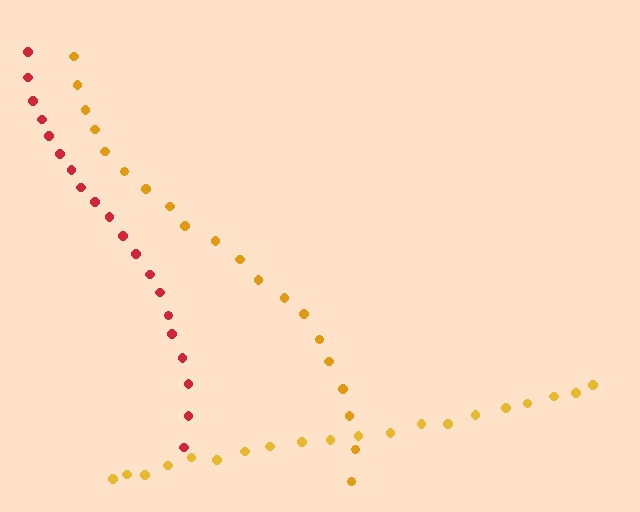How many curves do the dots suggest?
There are 3 distinct paths.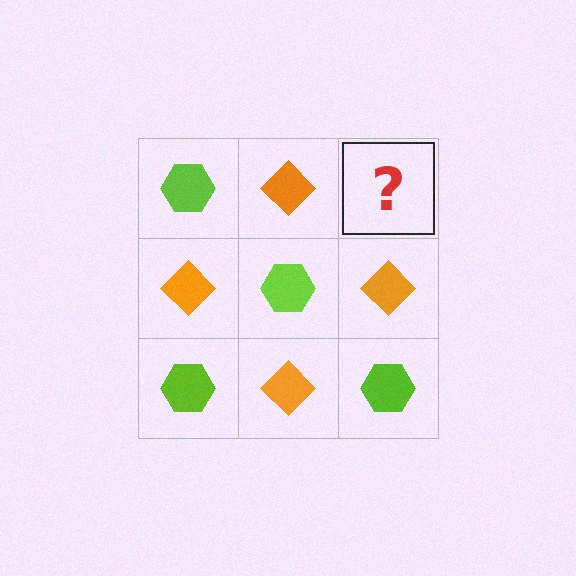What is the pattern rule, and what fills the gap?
The rule is that it alternates lime hexagon and orange diamond in a checkerboard pattern. The gap should be filled with a lime hexagon.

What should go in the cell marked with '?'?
The missing cell should contain a lime hexagon.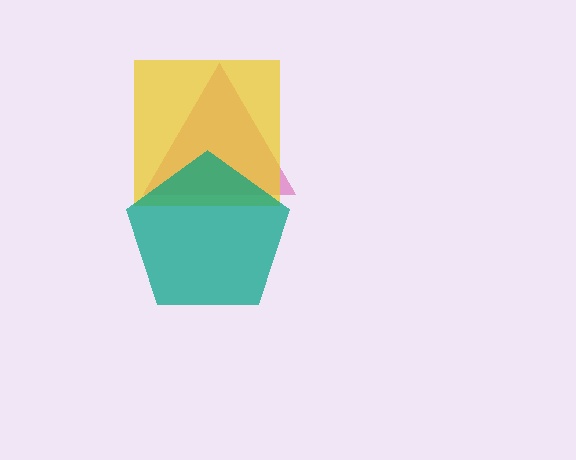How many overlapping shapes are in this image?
There are 3 overlapping shapes in the image.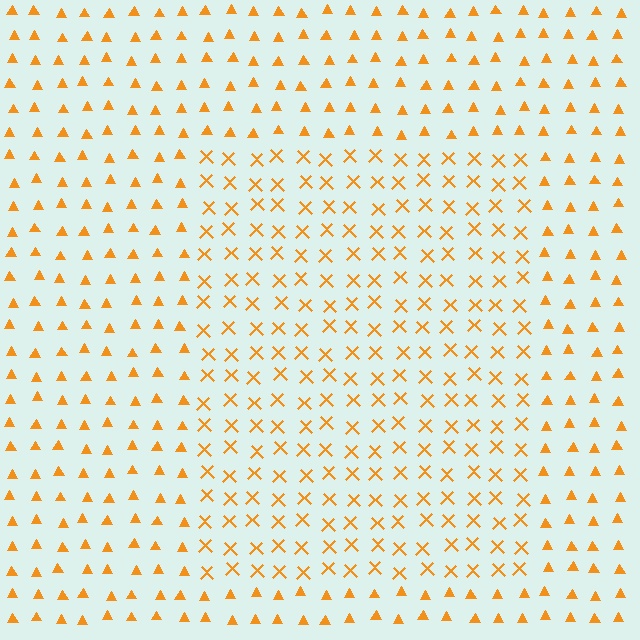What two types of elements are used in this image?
The image uses X marks inside the rectangle region and triangles outside it.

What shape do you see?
I see a rectangle.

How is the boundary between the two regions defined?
The boundary is defined by a change in element shape: X marks inside vs. triangles outside. All elements share the same color and spacing.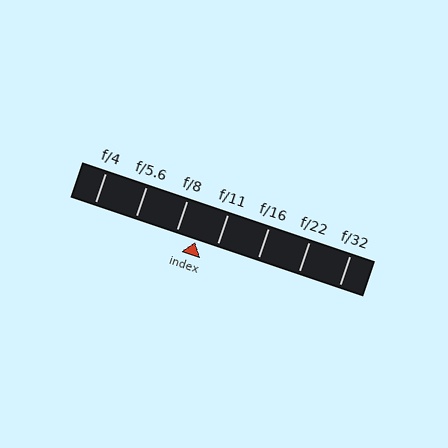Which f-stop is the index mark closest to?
The index mark is closest to f/8.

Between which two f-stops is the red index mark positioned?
The index mark is between f/8 and f/11.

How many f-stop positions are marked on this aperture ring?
There are 7 f-stop positions marked.